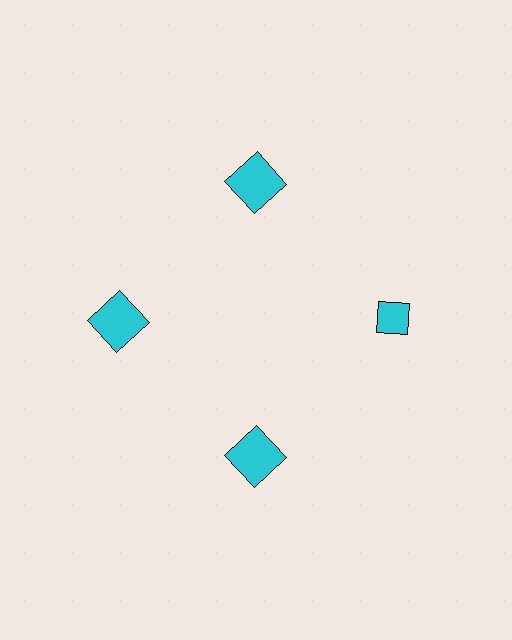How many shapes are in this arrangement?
There are 4 shapes arranged in a ring pattern.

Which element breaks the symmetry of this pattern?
The cyan diamond at roughly the 3 o'clock position breaks the symmetry. All other shapes are cyan squares.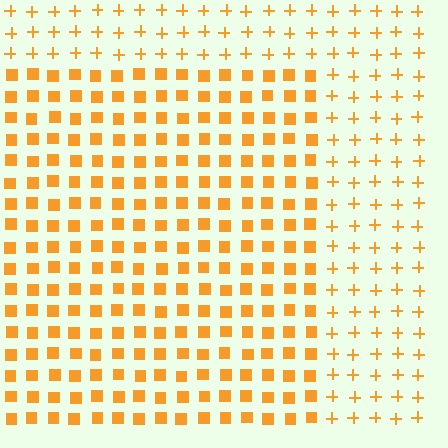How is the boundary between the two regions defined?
The boundary is defined by a change in element shape: squares inside vs. plus signs outside. All elements share the same color and spacing.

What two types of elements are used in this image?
The image uses squares inside the rectangle region and plus signs outside it.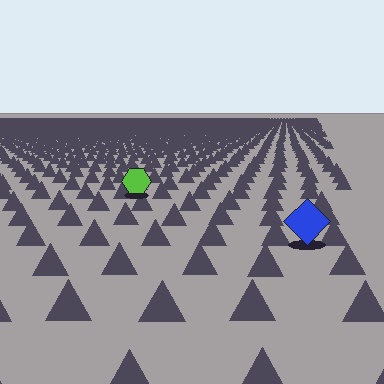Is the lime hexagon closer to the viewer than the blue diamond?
No. The blue diamond is closer — you can tell from the texture gradient: the ground texture is coarser near it.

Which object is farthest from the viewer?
The lime hexagon is farthest from the viewer. It appears smaller and the ground texture around it is denser.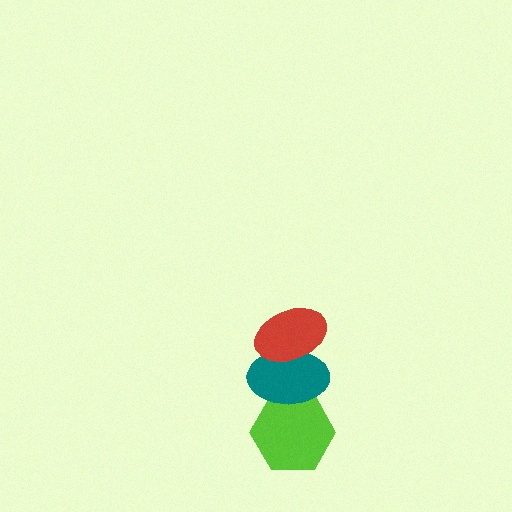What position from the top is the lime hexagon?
The lime hexagon is 3rd from the top.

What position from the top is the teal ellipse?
The teal ellipse is 2nd from the top.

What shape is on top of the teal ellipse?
The red ellipse is on top of the teal ellipse.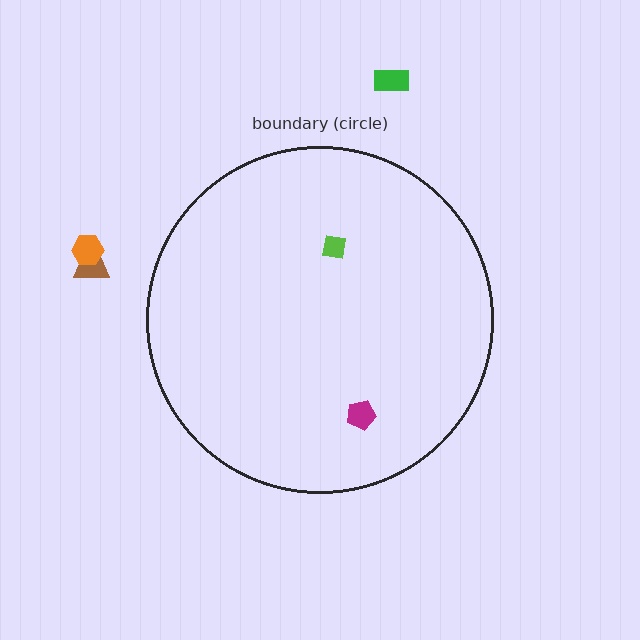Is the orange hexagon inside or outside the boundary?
Outside.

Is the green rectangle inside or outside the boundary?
Outside.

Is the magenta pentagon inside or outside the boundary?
Inside.